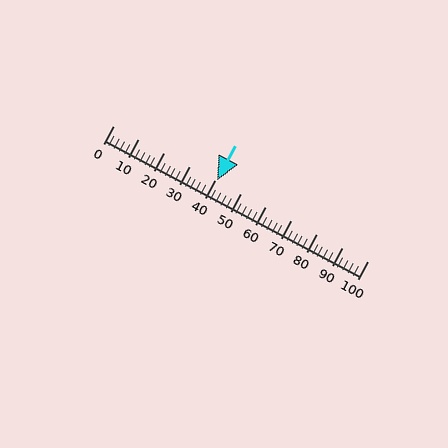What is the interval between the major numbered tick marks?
The major tick marks are spaced 10 units apart.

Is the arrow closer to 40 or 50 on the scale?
The arrow is closer to 40.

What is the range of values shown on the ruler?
The ruler shows values from 0 to 100.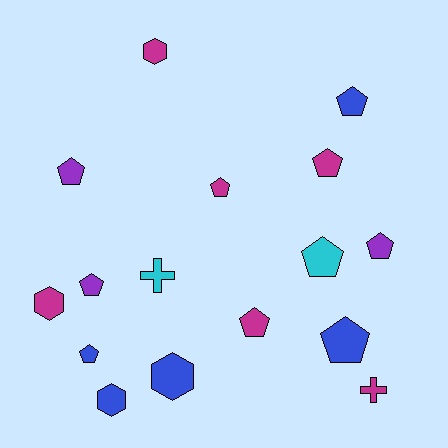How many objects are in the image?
There are 16 objects.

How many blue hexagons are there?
There are 2 blue hexagons.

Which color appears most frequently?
Magenta, with 6 objects.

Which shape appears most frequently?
Pentagon, with 10 objects.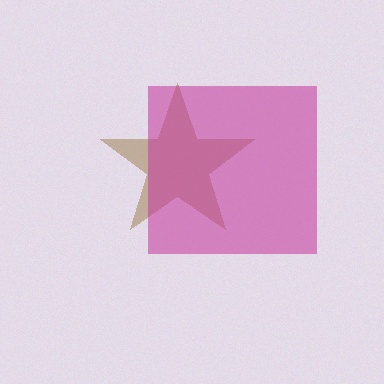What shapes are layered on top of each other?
The layered shapes are: a brown star, a magenta square.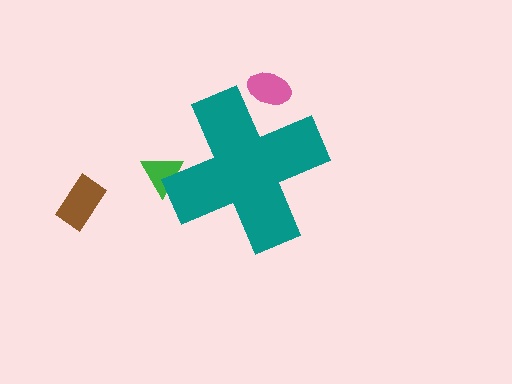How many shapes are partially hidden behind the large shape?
2 shapes are partially hidden.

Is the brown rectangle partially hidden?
No, the brown rectangle is fully visible.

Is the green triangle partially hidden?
Yes, the green triangle is partially hidden behind the teal cross.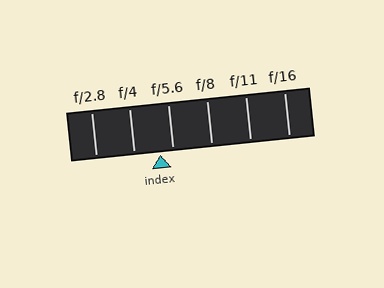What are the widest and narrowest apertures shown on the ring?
The widest aperture shown is f/2.8 and the narrowest is f/16.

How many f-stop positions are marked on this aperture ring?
There are 6 f-stop positions marked.